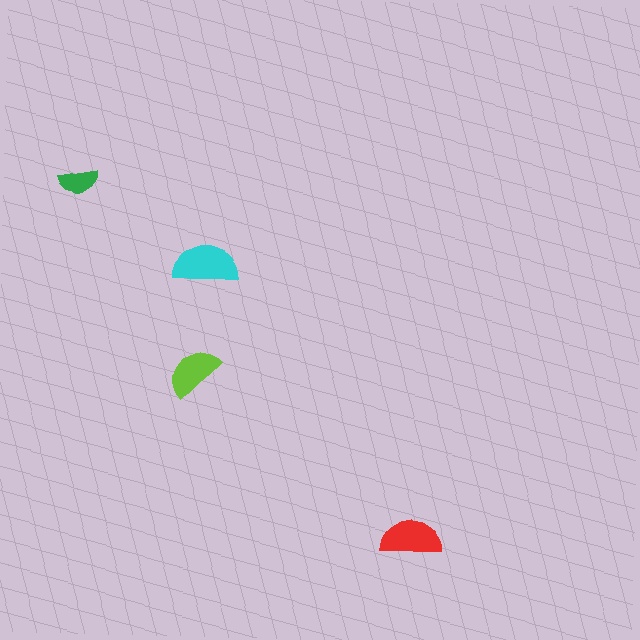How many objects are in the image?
There are 4 objects in the image.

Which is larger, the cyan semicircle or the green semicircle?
The cyan one.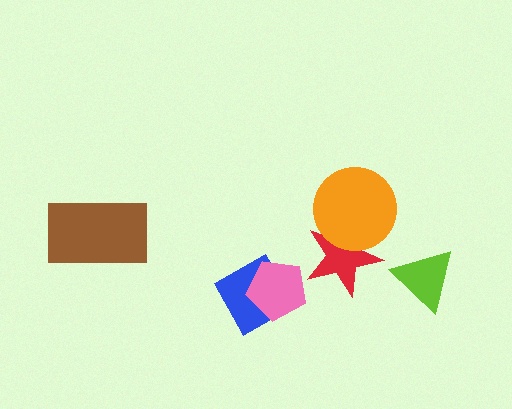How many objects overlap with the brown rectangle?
0 objects overlap with the brown rectangle.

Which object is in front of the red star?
The orange circle is in front of the red star.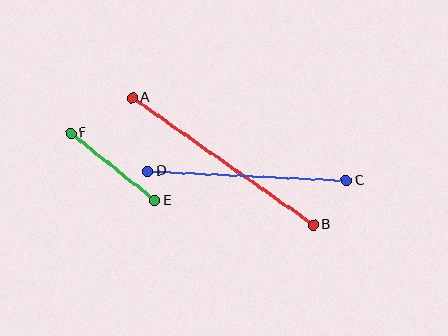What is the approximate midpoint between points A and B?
The midpoint is at approximately (223, 161) pixels.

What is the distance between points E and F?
The distance is approximately 108 pixels.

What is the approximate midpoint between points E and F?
The midpoint is at approximately (113, 167) pixels.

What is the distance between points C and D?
The distance is approximately 198 pixels.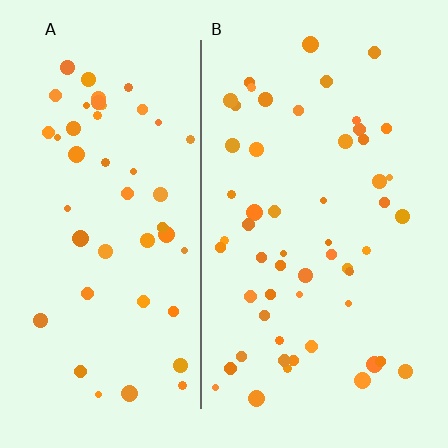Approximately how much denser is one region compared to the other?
Approximately 1.2× — region B over region A.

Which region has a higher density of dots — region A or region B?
B (the right).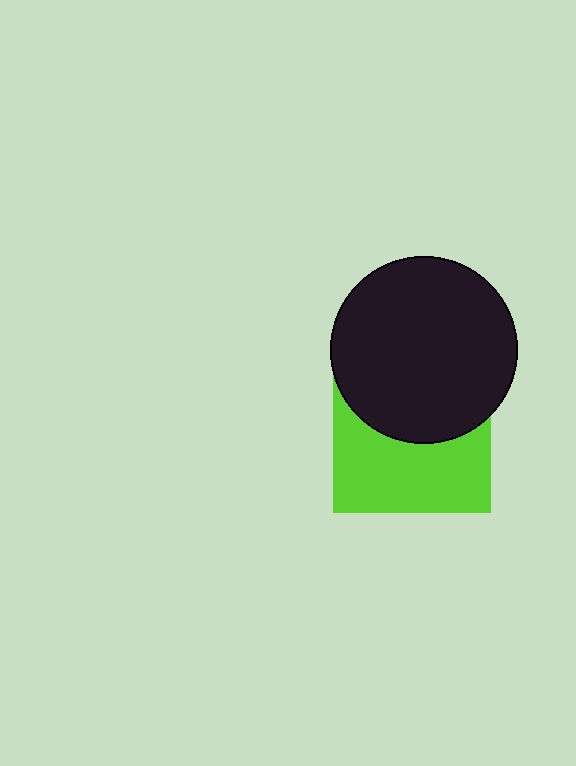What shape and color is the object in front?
The object in front is a black circle.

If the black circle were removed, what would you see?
You would see the complete lime square.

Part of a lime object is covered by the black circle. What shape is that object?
It is a square.